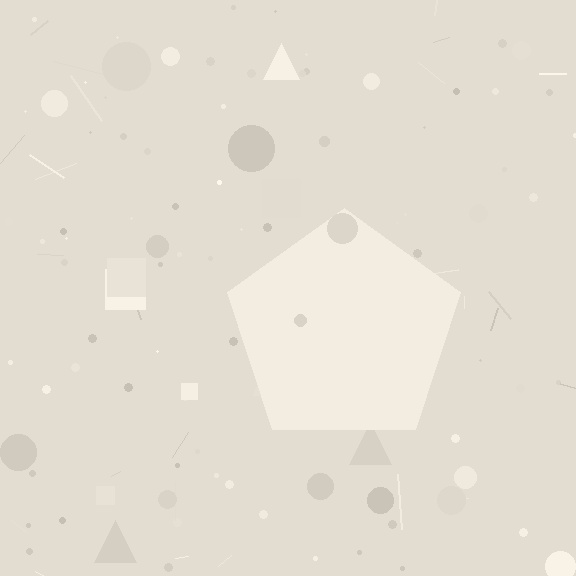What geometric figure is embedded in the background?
A pentagon is embedded in the background.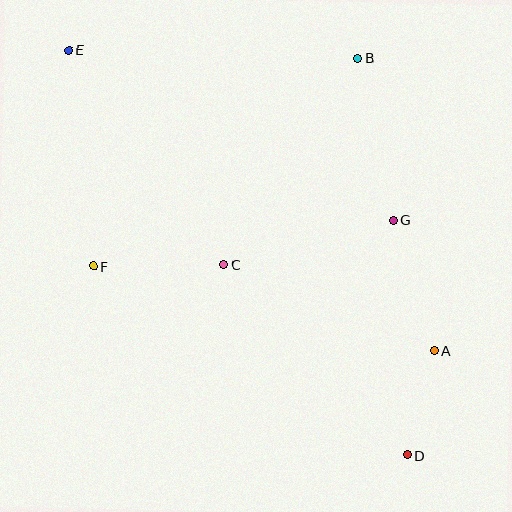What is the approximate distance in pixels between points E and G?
The distance between E and G is approximately 366 pixels.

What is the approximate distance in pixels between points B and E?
The distance between B and E is approximately 290 pixels.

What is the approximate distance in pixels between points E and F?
The distance between E and F is approximately 217 pixels.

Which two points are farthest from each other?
Points D and E are farthest from each other.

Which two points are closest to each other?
Points A and D are closest to each other.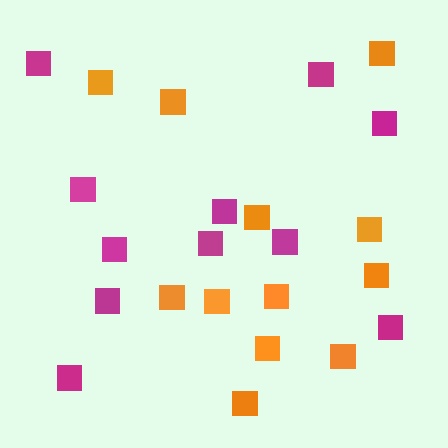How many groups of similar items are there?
There are 2 groups: one group of orange squares (12) and one group of magenta squares (11).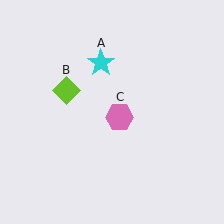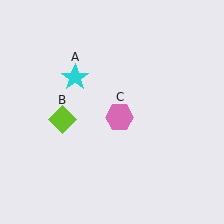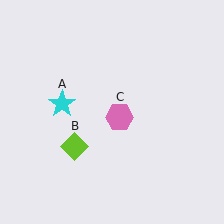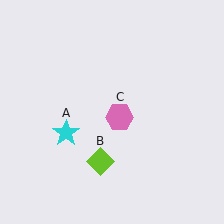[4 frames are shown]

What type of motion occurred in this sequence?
The cyan star (object A), lime diamond (object B) rotated counterclockwise around the center of the scene.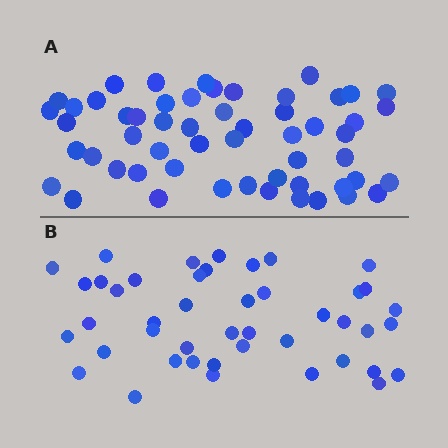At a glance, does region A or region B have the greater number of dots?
Region A (the top region) has more dots.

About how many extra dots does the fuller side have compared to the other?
Region A has roughly 12 or so more dots than region B.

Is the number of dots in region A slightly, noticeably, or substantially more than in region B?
Region A has noticeably more, but not dramatically so. The ratio is roughly 1.2 to 1.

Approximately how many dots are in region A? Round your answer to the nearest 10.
About 60 dots. (The exact count is 55, which rounds to 60.)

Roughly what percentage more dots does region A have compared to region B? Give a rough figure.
About 25% more.